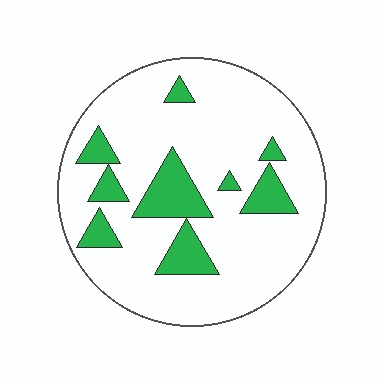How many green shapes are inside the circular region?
9.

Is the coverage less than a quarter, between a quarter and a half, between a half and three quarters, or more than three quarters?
Less than a quarter.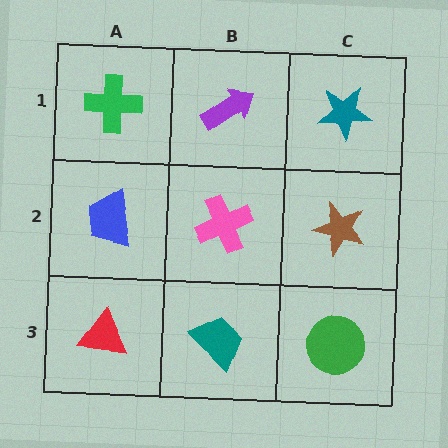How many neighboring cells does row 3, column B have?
3.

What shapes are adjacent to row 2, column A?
A green cross (row 1, column A), a red triangle (row 3, column A), a pink cross (row 2, column B).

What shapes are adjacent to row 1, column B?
A pink cross (row 2, column B), a green cross (row 1, column A), a teal star (row 1, column C).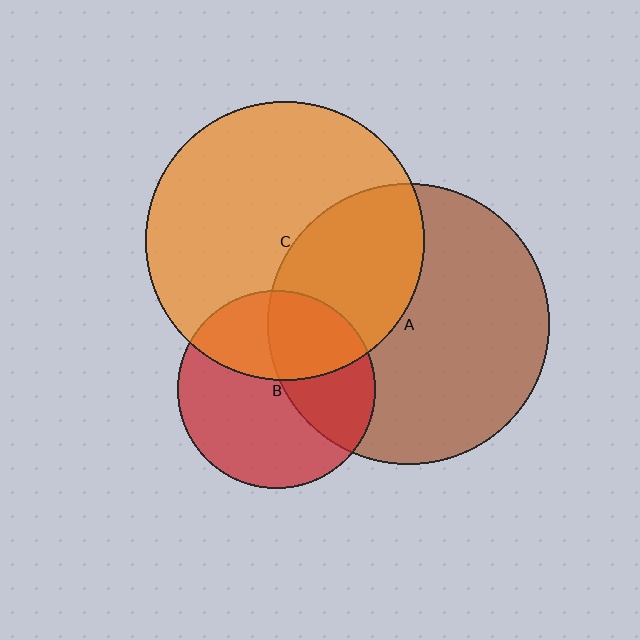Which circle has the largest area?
Circle A (brown).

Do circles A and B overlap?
Yes.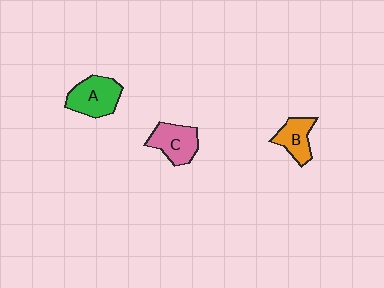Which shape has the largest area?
Shape A (green).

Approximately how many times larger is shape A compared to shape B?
Approximately 1.4 times.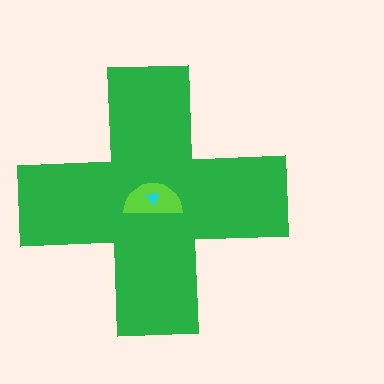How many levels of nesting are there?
3.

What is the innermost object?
The cyan triangle.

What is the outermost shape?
The green cross.